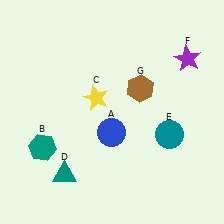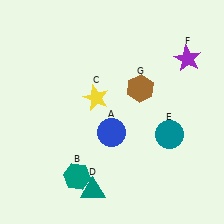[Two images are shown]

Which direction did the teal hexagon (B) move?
The teal hexagon (B) moved right.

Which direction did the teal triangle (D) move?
The teal triangle (D) moved right.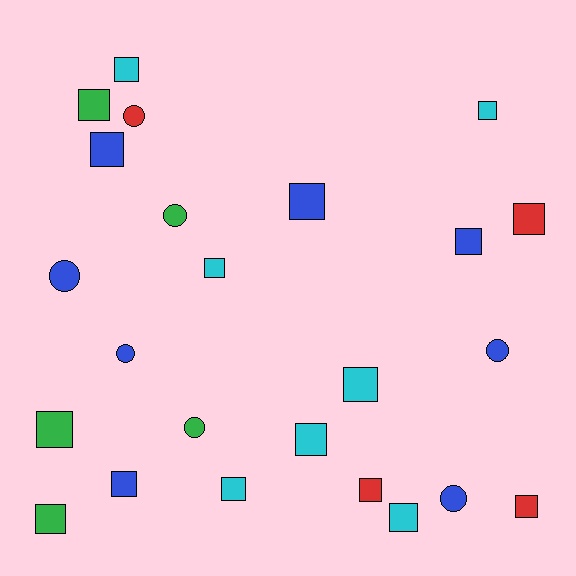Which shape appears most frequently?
Square, with 17 objects.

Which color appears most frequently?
Blue, with 8 objects.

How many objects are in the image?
There are 24 objects.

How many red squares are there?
There are 3 red squares.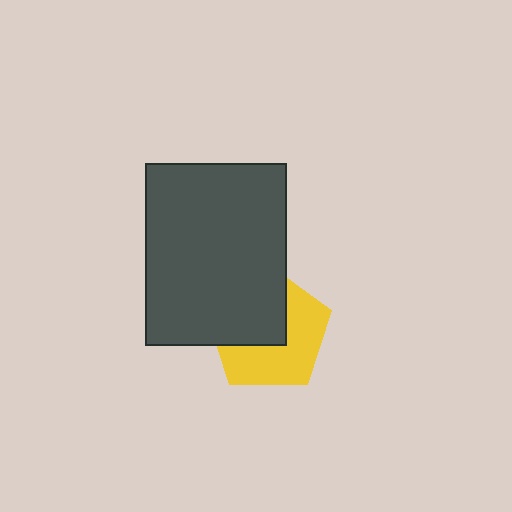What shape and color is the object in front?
The object in front is a dark gray rectangle.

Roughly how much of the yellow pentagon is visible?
About half of it is visible (roughly 54%).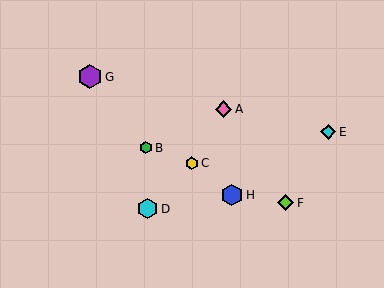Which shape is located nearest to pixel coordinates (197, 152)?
The yellow hexagon (labeled C) at (192, 163) is nearest to that location.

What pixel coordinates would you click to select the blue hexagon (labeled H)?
Click at (232, 195) to select the blue hexagon H.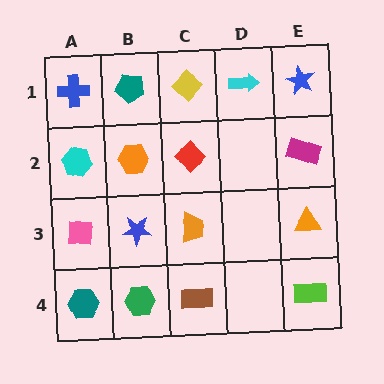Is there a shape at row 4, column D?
No, that cell is empty.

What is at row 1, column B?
A teal pentagon.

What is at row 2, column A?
A cyan hexagon.